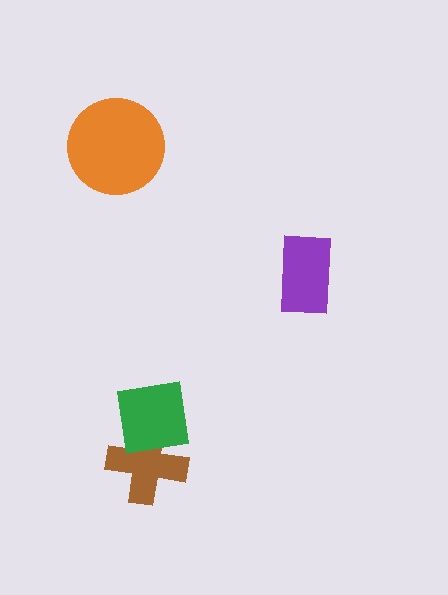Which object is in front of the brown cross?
The green square is in front of the brown cross.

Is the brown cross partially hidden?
Yes, it is partially covered by another shape.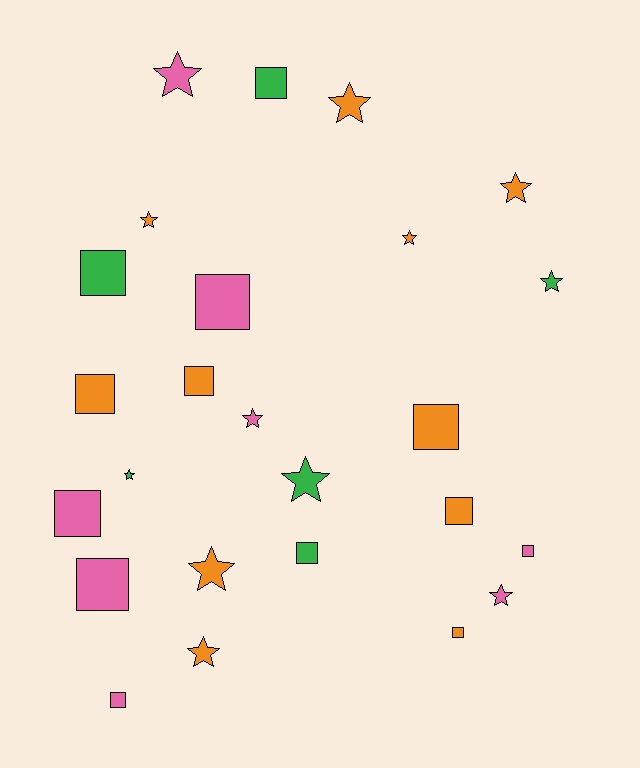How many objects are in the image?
There are 25 objects.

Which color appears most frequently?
Orange, with 11 objects.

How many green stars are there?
There are 3 green stars.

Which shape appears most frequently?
Square, with 13 objects.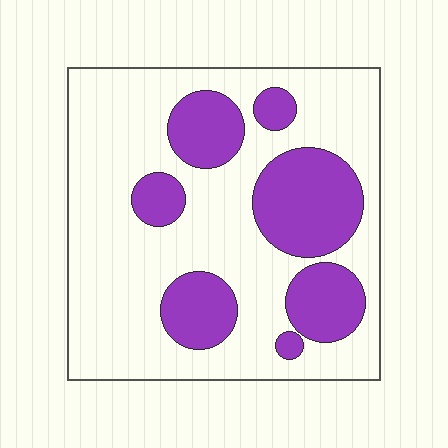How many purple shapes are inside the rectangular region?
7.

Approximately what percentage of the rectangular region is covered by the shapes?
Approximately 30%.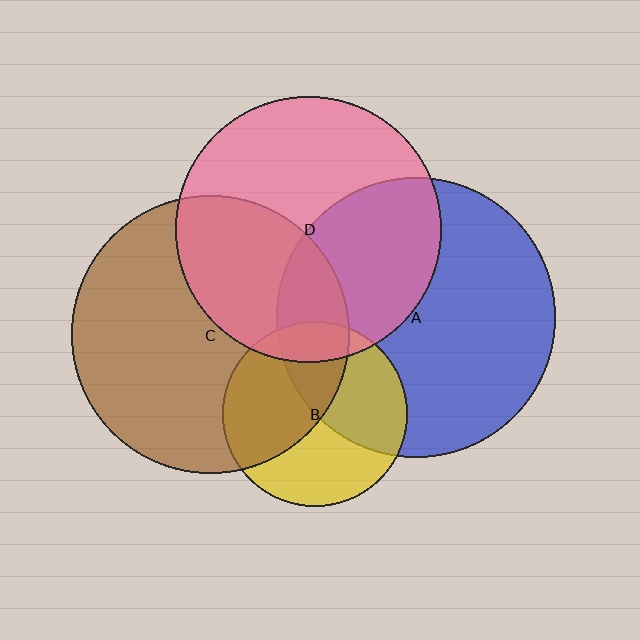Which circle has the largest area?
Circle A (blue).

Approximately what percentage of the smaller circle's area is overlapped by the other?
Approximately 50%.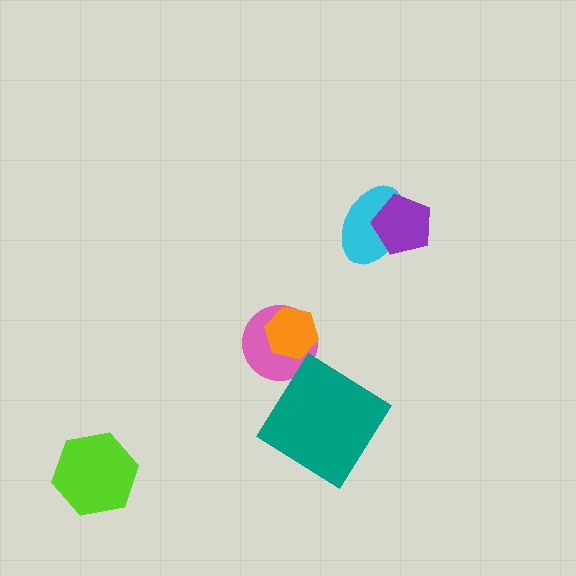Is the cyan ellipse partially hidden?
Yes, it is partially covered by another shape.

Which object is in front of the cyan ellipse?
The purple pentagon is in front of the cyan ellipse.